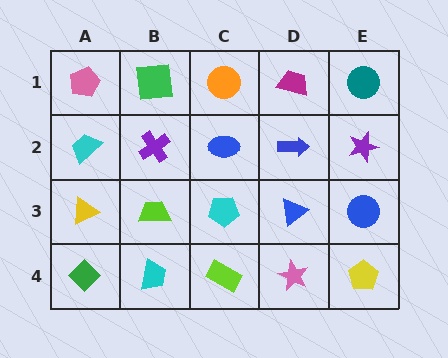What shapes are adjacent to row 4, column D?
A blue triangle (row 3, column D), a lime rectangle (row 4, column C), a yellow pentagon (row 4, column E).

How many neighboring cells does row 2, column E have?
3.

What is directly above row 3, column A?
A cyan trapezoid.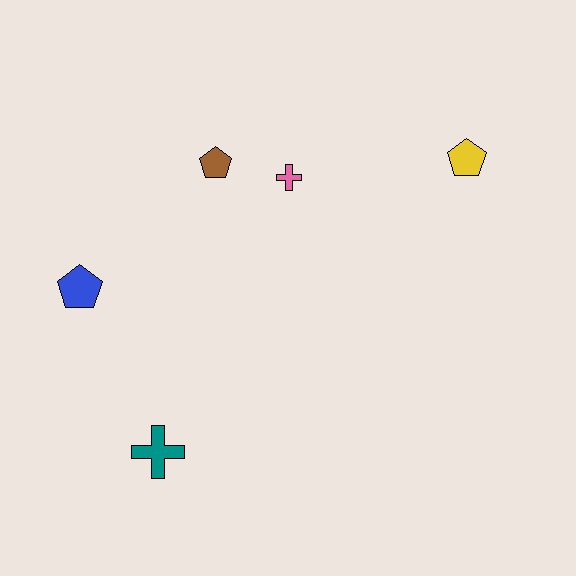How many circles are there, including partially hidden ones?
There are no circles.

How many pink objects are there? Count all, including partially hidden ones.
There is 1 pink object.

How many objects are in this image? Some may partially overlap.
There are 5 objects.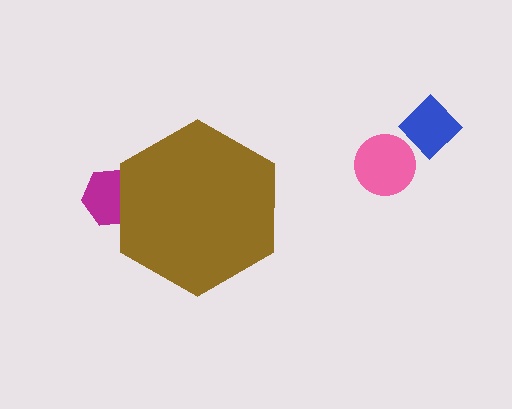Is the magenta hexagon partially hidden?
Yes, the magenta hexagon is partially hidden behind the brown hexagon.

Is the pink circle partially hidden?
No, the pink circle is fully visible.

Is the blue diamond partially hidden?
No, the blue diamond is fully visible.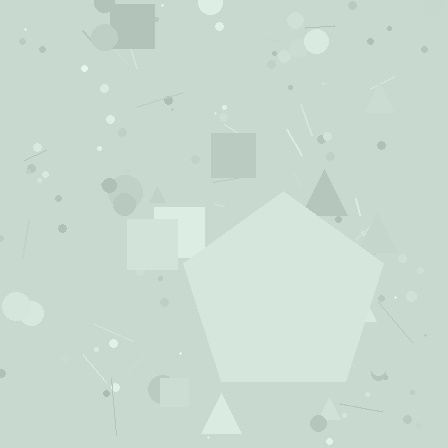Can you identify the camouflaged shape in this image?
The camouflaged shape is a pentagon.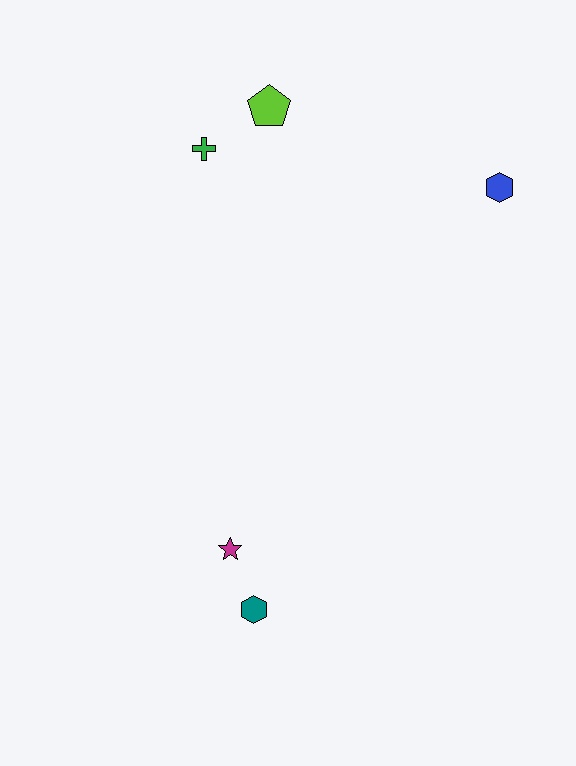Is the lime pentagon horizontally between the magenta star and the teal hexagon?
No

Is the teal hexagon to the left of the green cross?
No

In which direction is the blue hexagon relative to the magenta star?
The blue hexagon is above the magenta star.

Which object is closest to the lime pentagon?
The green cross is closest to the lime pentagon.